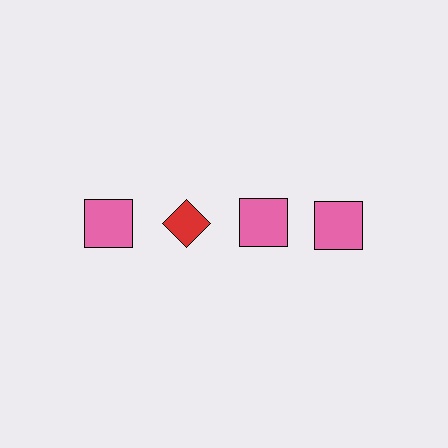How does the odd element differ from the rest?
It differs in both color (red instead of pink) and shape (diamond instead of square).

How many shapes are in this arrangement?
There are 4 shapes arranged in a grid pattern.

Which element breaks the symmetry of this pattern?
The red diamond in the top row, second from left column breaks the symmetry. All other shapes are pink squares.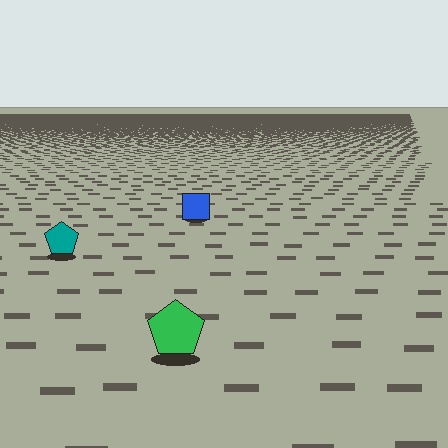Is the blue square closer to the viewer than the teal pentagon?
No. The teal pentagon is closer — you can tell from the texture gradient: the ground texture is coarser near it.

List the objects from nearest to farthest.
From nearest to farthest: the green pentagon, the teal pentagon, the blue square.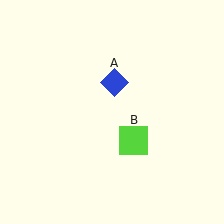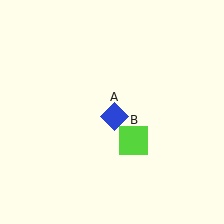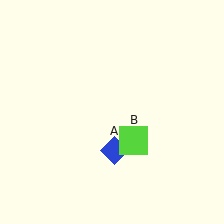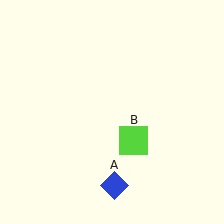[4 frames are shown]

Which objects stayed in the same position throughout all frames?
Lime square (object B) remained stationary.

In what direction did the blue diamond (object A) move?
The blue diamond (object A) moved down.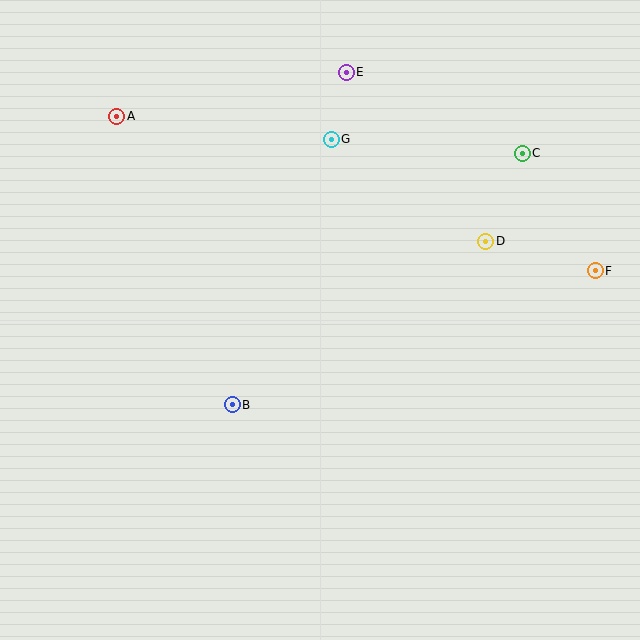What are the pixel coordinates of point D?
Point D is at (486, 241).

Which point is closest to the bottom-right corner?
Point F is closest to the bottom-right corner.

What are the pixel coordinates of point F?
Point F is at (595, 271).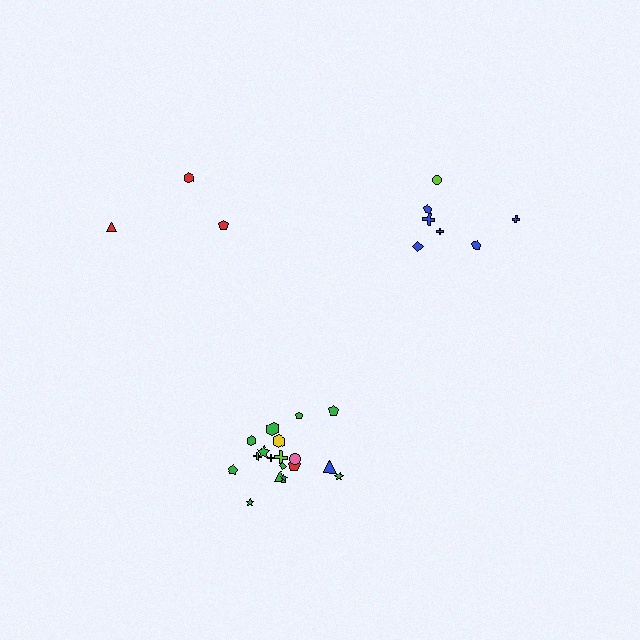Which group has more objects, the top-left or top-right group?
The top-right group.